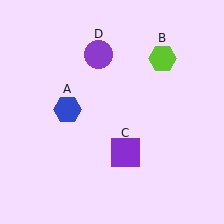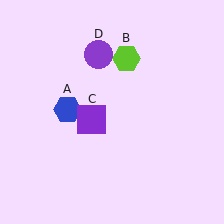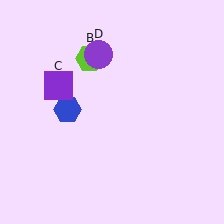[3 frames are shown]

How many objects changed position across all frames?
2 objects changed position: lime hexagon (object B), purple square (object C).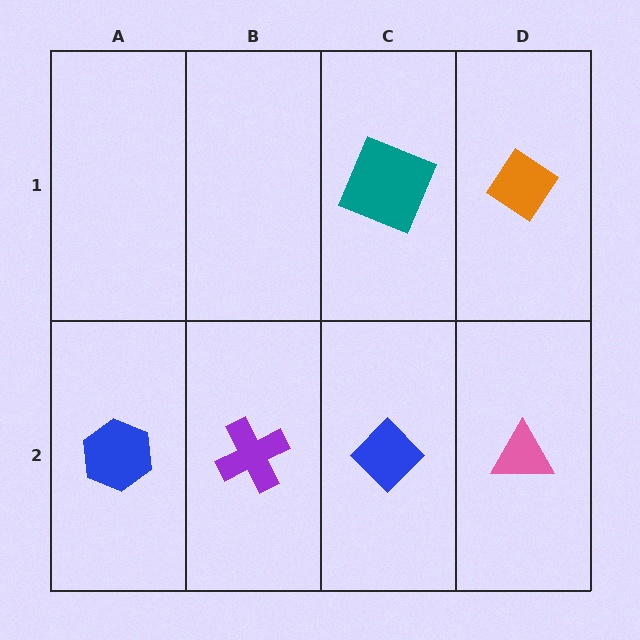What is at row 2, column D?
A pink triangle.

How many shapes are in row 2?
4 shapes.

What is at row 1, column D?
An orange diamond.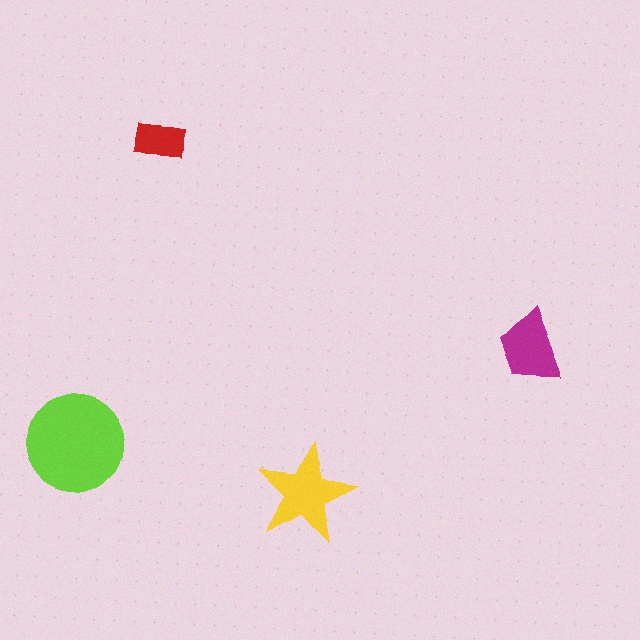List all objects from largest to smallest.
The lime circle, the yellow star, the magenta trapezoid, the red rectangle.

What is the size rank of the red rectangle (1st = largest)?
4th.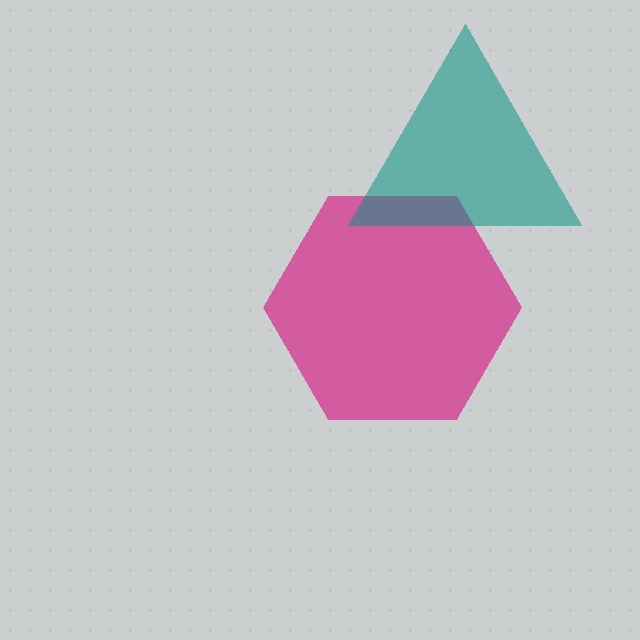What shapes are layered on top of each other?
The layered shapes are: a magenta hexagon, a teal triangle.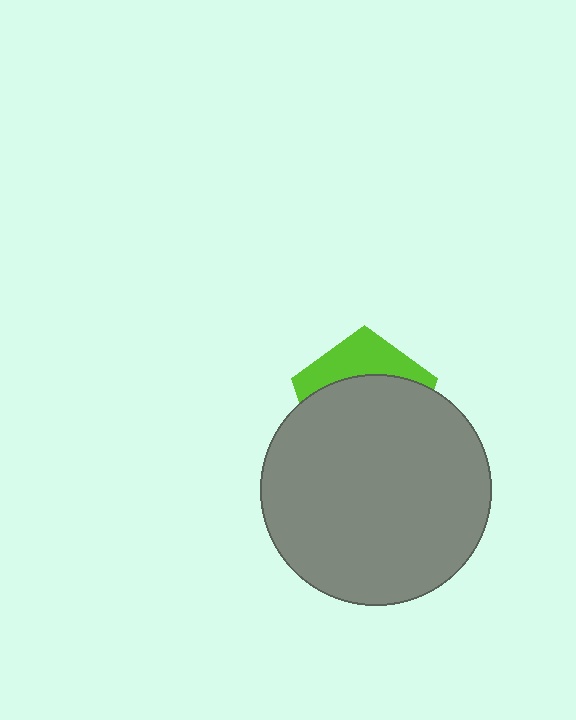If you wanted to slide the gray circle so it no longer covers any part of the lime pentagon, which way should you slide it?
Slide it down — that is the most direct way to separate the two shapes.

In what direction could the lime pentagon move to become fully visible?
The lime pentagon could move up. That would shift it out from behind the gray circle entirely.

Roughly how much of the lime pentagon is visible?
A small part of it is visible (roughly 32%).